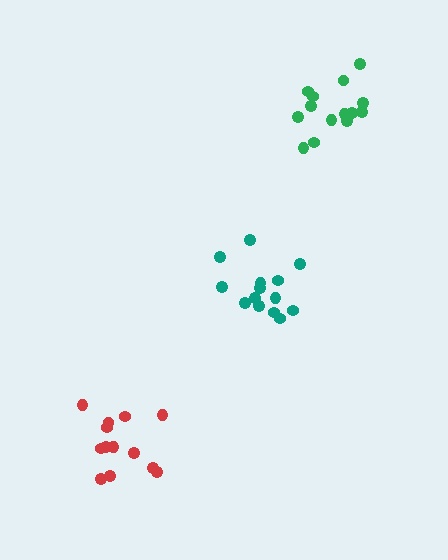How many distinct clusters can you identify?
There are 3 distinct clusters.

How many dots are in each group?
Group 1: 14 dots, Group 2: 14 dots, Group 3: 13 dots (41 total).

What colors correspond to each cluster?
The clusters are colored: green, teal, red.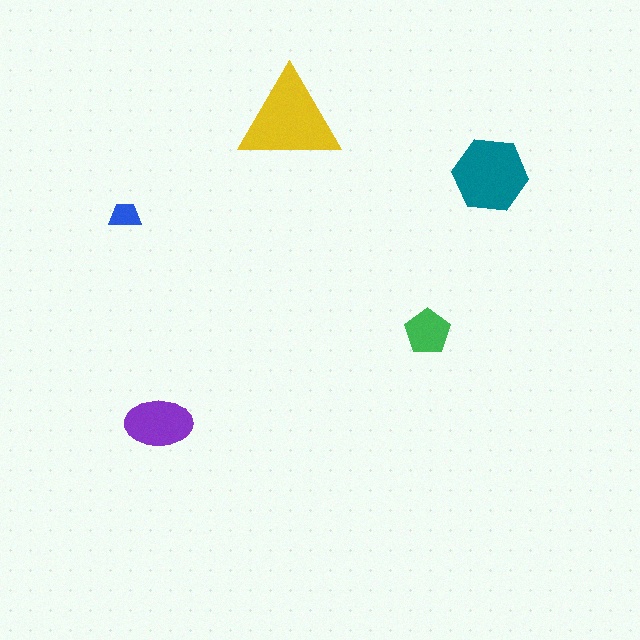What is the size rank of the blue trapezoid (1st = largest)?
5th.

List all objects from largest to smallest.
The yellow triangle, the teal hexagon, the purple ellipse, the green pentagon, the blue trapezoid.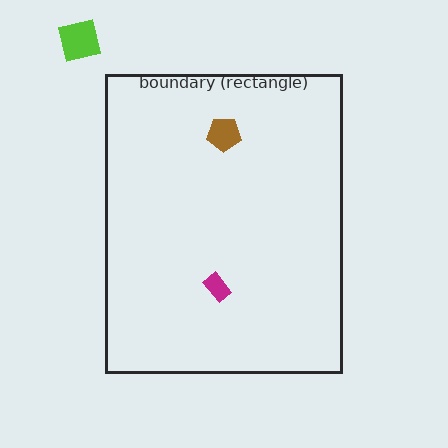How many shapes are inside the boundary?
2 inside, 1 outside.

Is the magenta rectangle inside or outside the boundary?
Inside.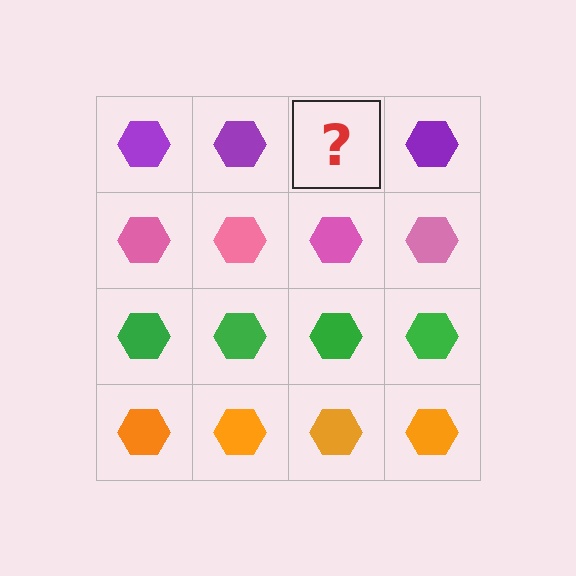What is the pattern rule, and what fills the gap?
The rule is that each row has a consistent color. The gap should be filled with a purple hexagon.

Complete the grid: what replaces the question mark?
The question mark should be replaced with a purple hexagon.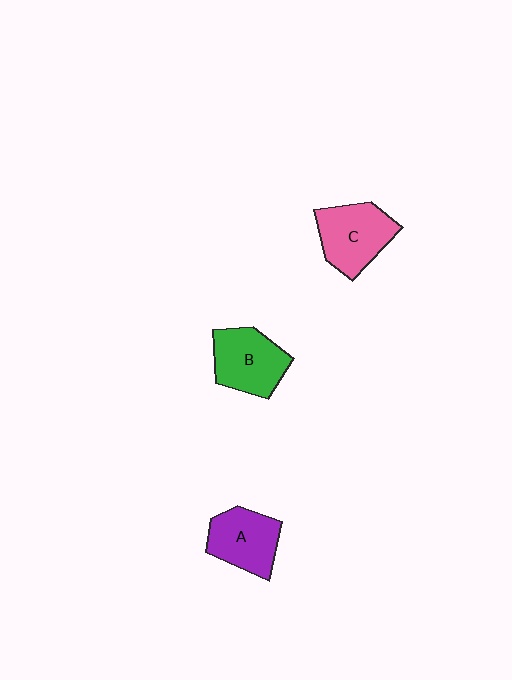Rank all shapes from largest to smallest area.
From largest to smallest: C (pink), B (green), A (purple).